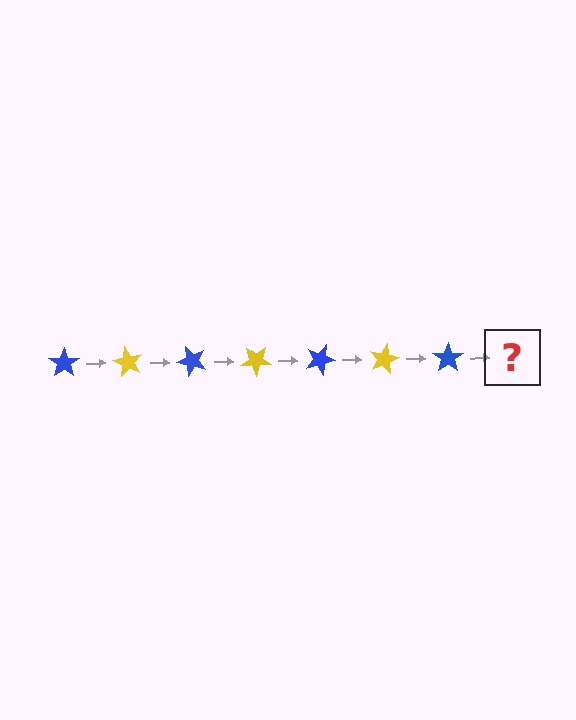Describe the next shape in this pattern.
It should be a yellow star, rotated 420 degrees from the start.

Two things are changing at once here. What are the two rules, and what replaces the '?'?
The two rules are that it rotates 60 degrees each step and the color cycles through blue and yellow. The '?' should be a yellow star, rotated 420 degrees from the start.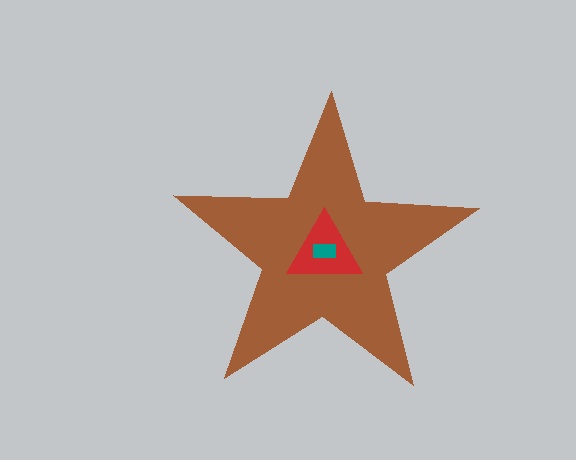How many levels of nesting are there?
3.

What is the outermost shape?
The brown star.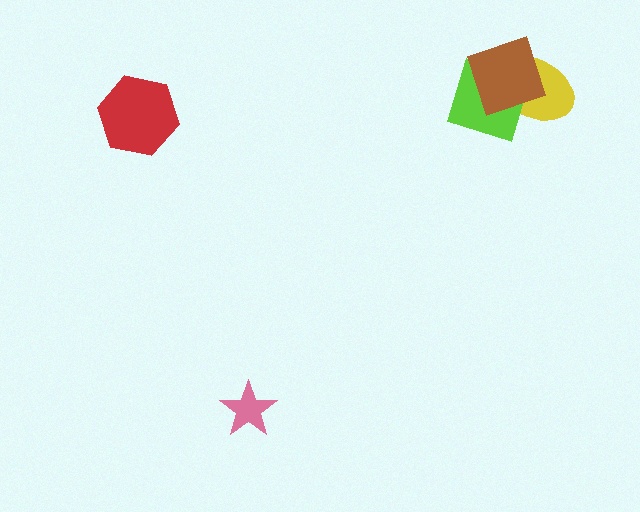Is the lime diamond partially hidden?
Yes, it is partially covered by another shape.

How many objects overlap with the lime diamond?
2 objects overlap with the lime diamond.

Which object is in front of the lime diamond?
The brown square is in front of the lime diamond.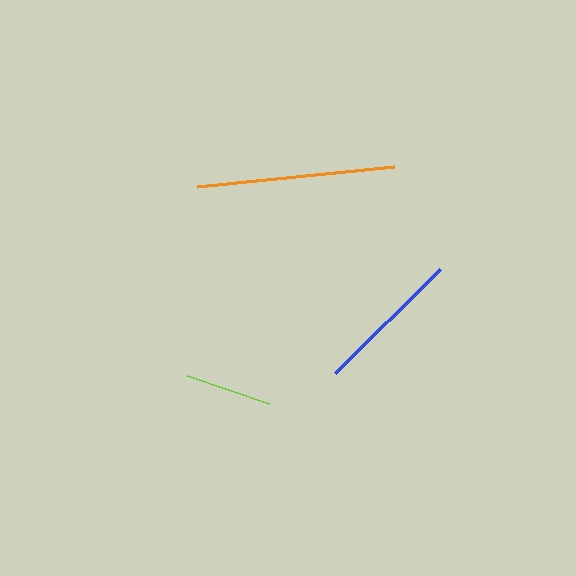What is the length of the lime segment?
The lime segment is approximately 86 pixels long.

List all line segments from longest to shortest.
From longest to shortest: orange, blue, lime.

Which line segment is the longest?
The orange line is the longest at approximately 198 pixels.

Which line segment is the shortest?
The lime line is the shortest at approximately 86 pixels.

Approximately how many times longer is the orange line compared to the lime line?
The orange line is approximately 2.3 times the length of the lime line.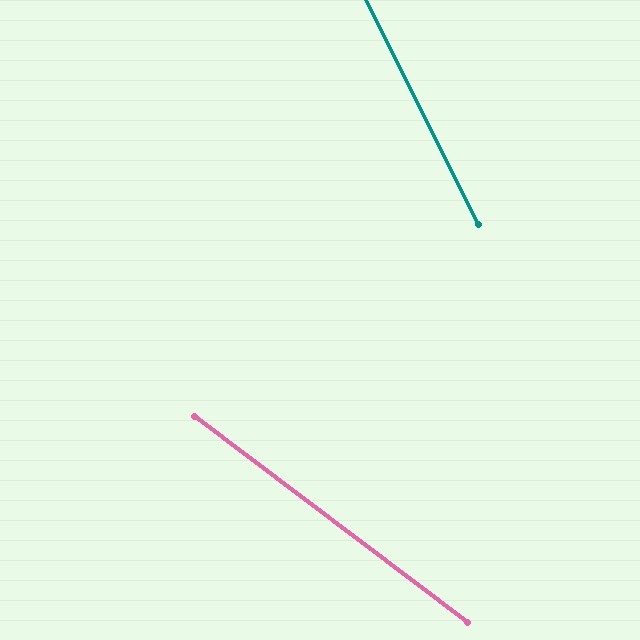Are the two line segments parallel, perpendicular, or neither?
Neither parallel nor perpendicular — they differ by about 26°.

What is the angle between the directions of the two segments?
Approximately 26 degrees.